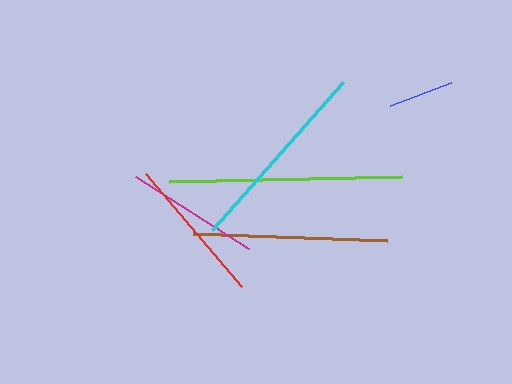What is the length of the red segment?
The red segment is approximately 148 pixels long.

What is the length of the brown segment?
The brown segment is approximately 193 pixels long.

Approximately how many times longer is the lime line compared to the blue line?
The lime line is approximately 3.6 times the length of the blue line.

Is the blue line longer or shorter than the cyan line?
The cyan line is longer than the blue line.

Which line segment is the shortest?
The blue line is the shortest at approximately 66 pixels.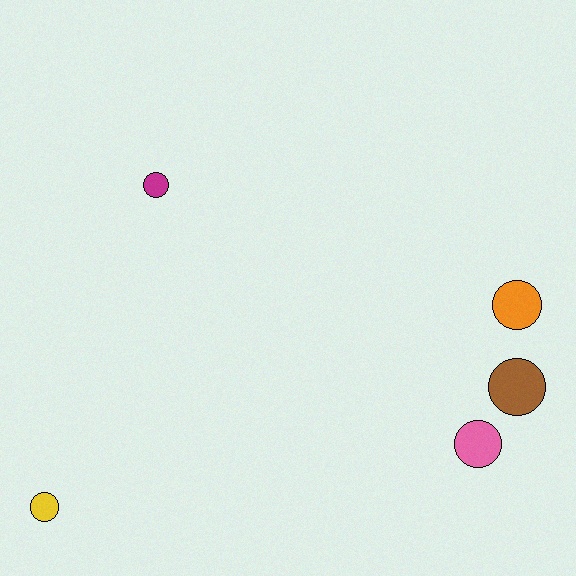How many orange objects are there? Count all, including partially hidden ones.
There is 1 orange object.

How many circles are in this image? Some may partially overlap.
There are 5 circles.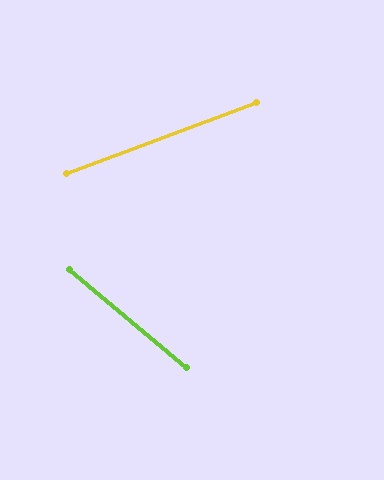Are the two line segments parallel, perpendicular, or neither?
Neither parallel nor perpendicular — they differ by about 61°.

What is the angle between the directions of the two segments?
Approximately 61 degrees.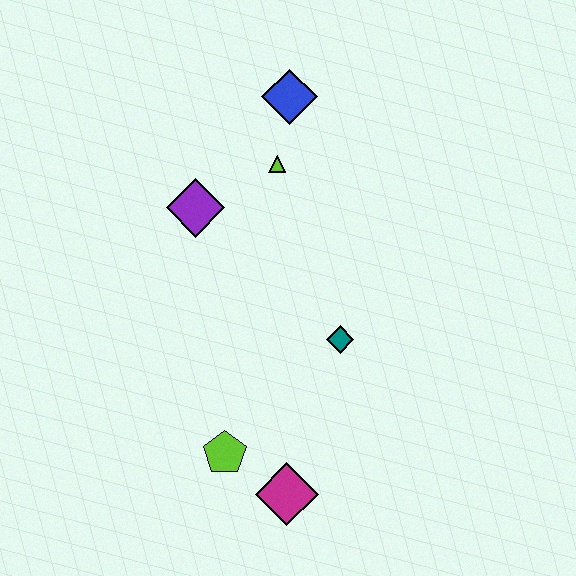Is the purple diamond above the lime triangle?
No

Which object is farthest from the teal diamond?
The blue diamond is farthest from the teal diamond.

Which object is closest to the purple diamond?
The lime triangle is closest to the purple diamond.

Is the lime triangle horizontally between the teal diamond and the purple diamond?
Yes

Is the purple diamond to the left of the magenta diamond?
Yes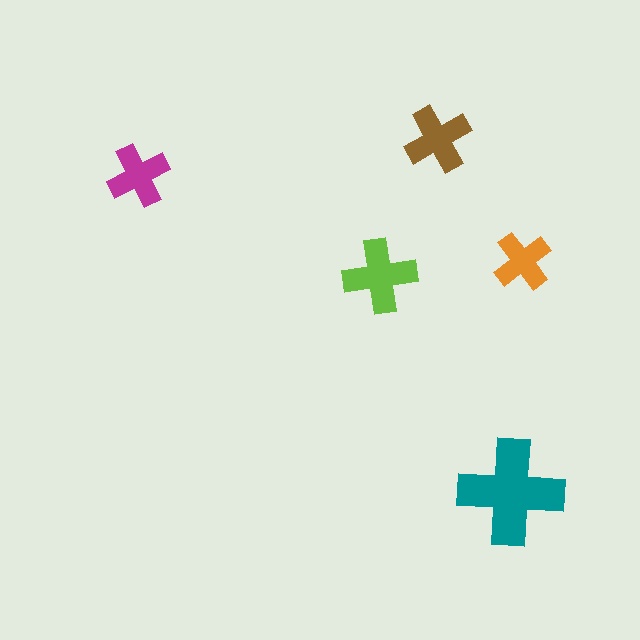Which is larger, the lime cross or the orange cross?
The lime one.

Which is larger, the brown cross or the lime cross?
The lime one.